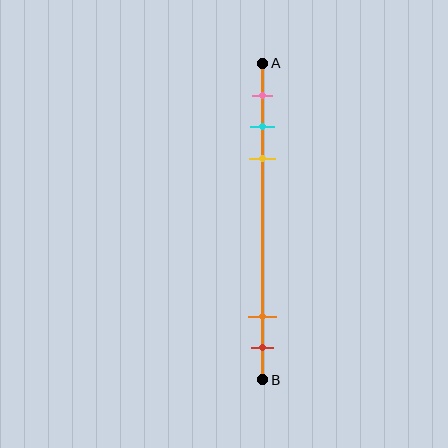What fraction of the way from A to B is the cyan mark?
The cyan mark is approximately 20% (0.2) of the way from A to B.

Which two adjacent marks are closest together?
The cyan and yellow marks are the closest adjacent pair.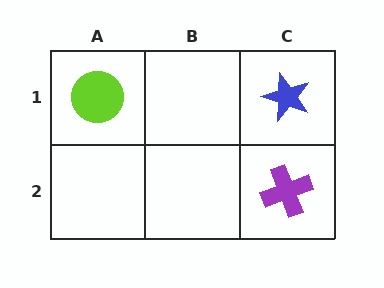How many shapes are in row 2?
1 shape.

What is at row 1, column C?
A blue star.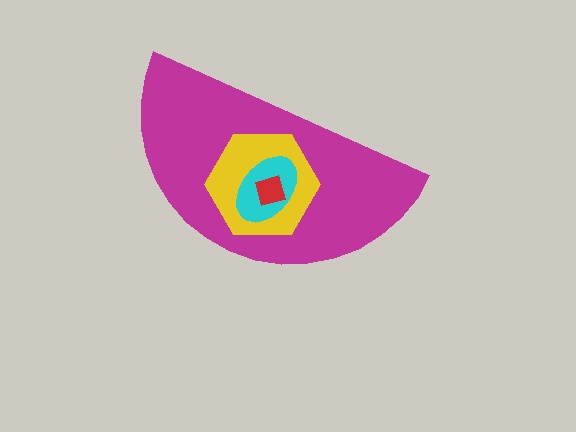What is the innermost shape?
The red square.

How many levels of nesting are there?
4.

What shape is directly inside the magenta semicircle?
The yellow hexagon.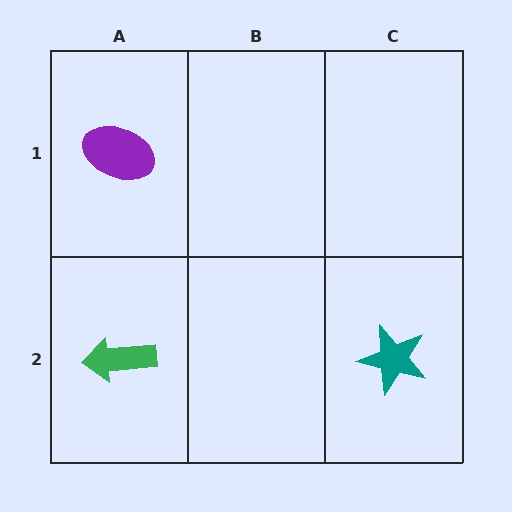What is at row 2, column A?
A green arrow.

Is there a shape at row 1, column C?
No, that cell is empty.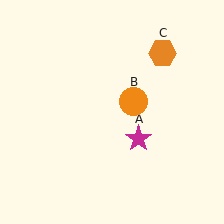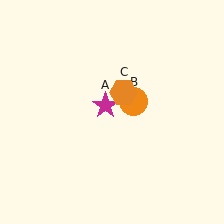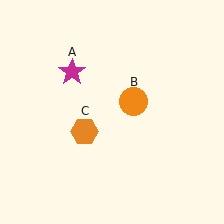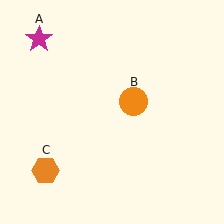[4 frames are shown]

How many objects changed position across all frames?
2 objects changed position: magenta star (object A), orange hexagon (object C).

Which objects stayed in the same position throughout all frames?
Orange circle (object B) remained stationary.